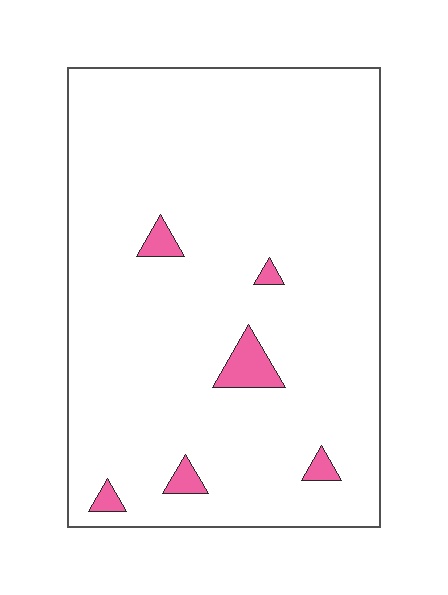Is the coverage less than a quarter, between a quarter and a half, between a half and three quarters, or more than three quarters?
Less than a quarter.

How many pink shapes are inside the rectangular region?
6.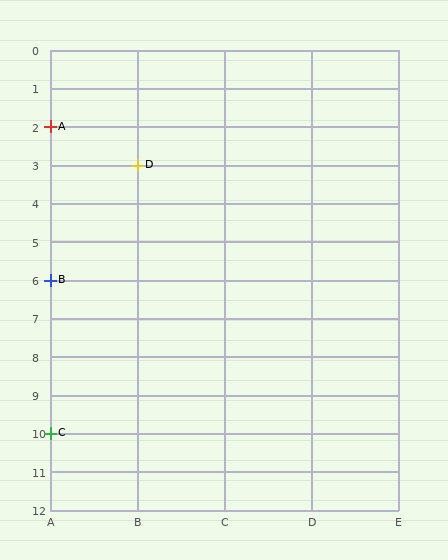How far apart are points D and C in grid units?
Points D and C are 1 column and 7 rows apart (about 7.1 grid units diagonally).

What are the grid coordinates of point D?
Point D is at grid coordinates (B, 3).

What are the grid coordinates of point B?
Point B is at grid coordinates (A, 6).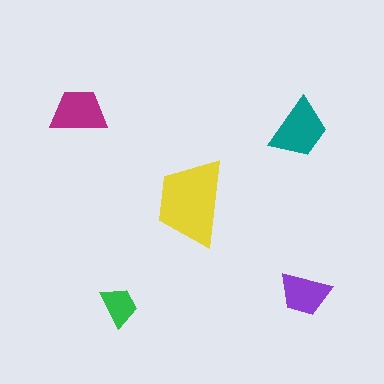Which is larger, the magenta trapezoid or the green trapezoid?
The magenta one.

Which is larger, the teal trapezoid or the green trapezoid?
The teal one.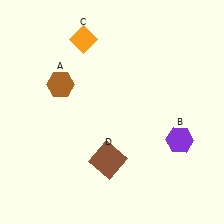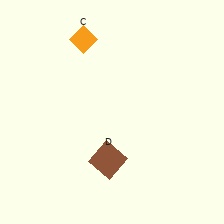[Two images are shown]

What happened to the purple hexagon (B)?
The purple hexagon (B) was removed in Image 2. It was in the bottom-right area of Image 1.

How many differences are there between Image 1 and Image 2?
There are 2 differences between the two images.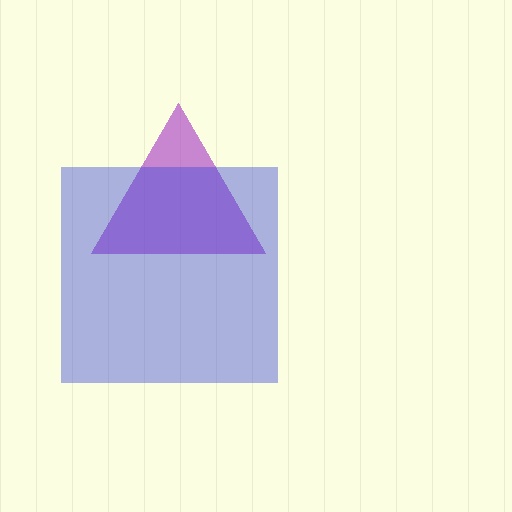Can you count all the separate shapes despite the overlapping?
Yes, there are 2 separate shapes.